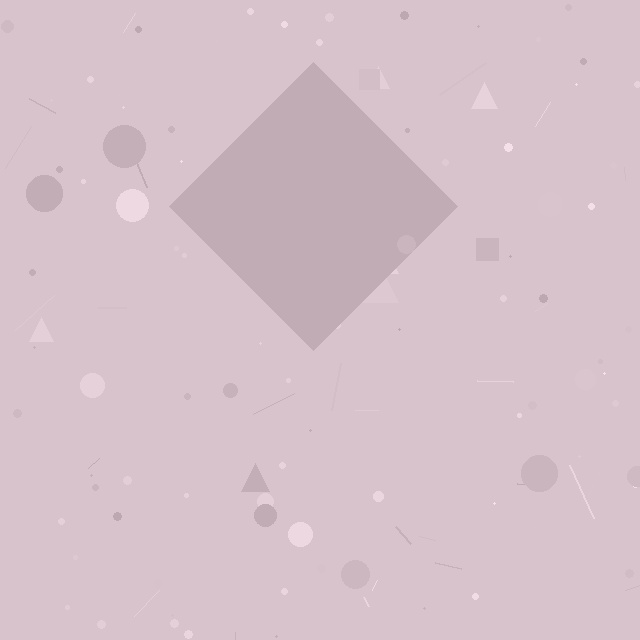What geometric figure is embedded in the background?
A diamond is embedded in the background.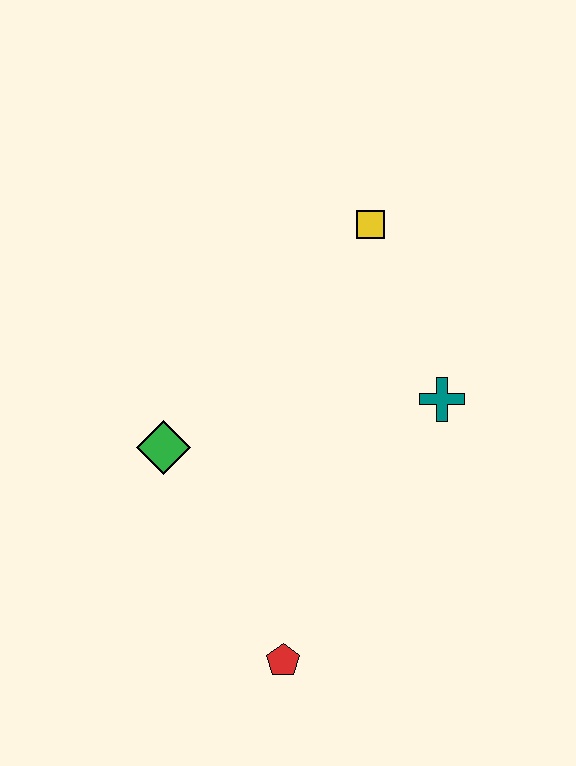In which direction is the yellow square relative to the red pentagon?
The yellow square is above the red pentagon.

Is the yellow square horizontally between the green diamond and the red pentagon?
No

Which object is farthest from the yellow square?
The red pentagon is farthest from the yellow square.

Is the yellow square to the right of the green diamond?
Yes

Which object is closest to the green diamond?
The red pentagon is closest to the green diamond.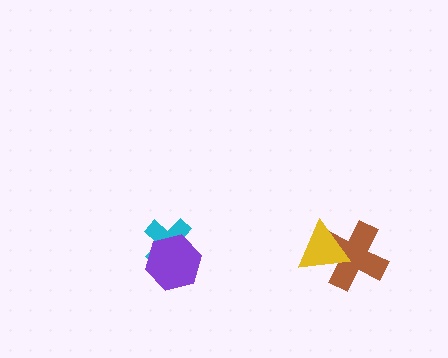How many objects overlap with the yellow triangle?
1 object overlaps with the yellow triangle.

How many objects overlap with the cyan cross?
1 object overlaps with the cyan cross.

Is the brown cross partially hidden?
Yes, it is partially covered by another shape.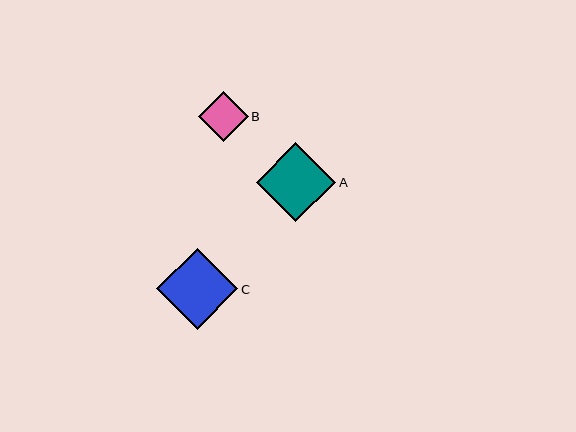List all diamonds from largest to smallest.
From largest to smallest: C, A, B.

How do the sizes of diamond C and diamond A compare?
Diamond C and diamond A are approximately the same size.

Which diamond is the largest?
Diamond C is the largest with a size of approximately 81 pixels.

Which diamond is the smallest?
Diamond B is the smallest with a size of approximately 50 pixels.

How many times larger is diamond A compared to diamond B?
Diamond A is approximately 1.6 times the size of diamond B.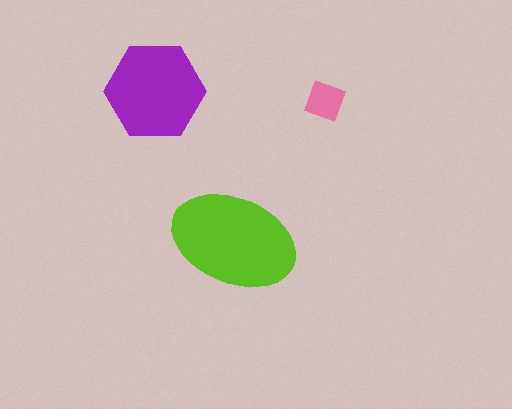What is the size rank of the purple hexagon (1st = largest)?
2nd.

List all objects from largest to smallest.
The lime ellipse, the purple hexagon, the pink diamond.